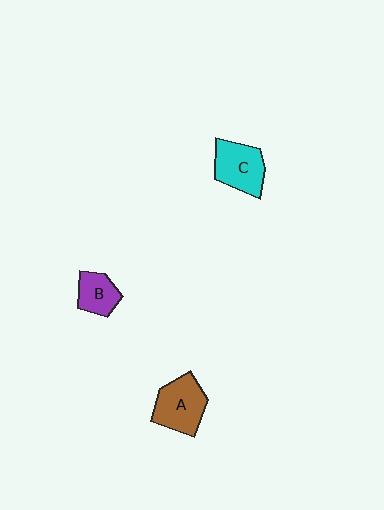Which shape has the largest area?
Shape A (brown).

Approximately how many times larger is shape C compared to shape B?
Approximately 1.5 times.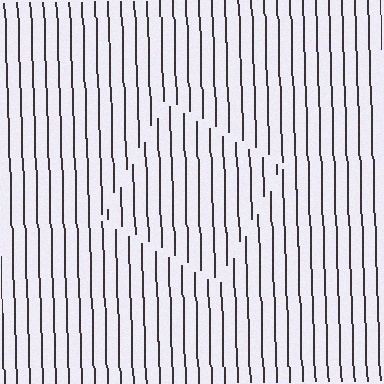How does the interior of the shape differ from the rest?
The interior of the shape contains the same grating, shifted by half a period — the contour is defined by the phase discontinuity where line-ends from the inner and outer gratings abut.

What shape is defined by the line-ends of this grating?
An illusory square. The interior of the shape contains the same grating, shifted by half a period — the contour is defined by the phase discontinuity where line-ends from the inner and outer gratings abut.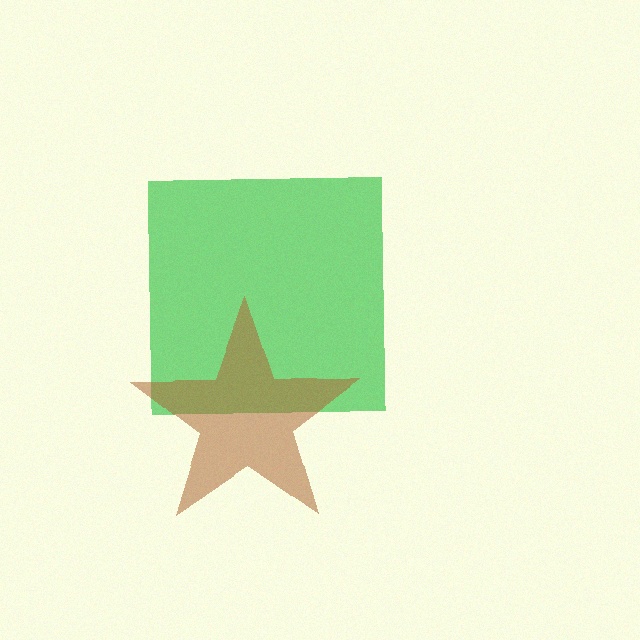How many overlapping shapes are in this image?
There are 2 overlapping shapes in the image.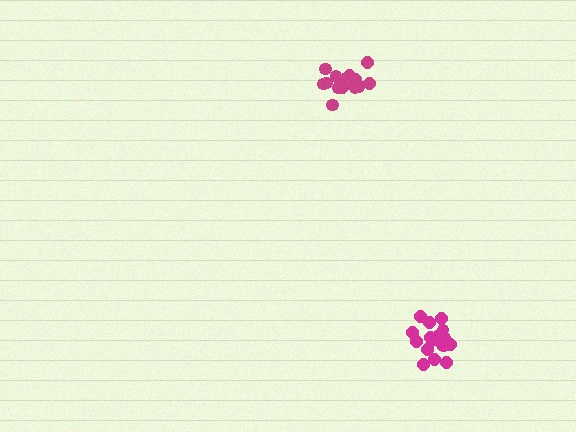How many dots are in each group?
Group 1: 15 dots, Group 2: 17 dots (32 total).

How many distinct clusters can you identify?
There are 2 distinct clusters.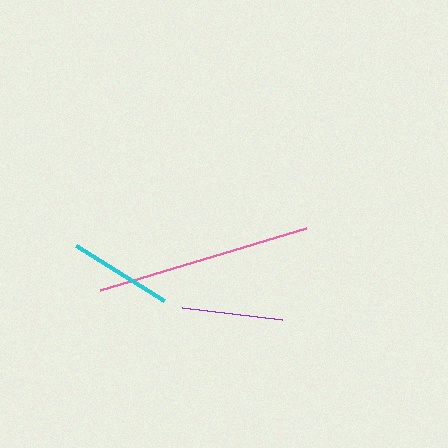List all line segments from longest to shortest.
From longest to shortest: pink, cyan, purple.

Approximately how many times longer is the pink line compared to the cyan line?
The pink line is approximately 2.1 times the length of the cyan line.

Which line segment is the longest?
The pink line is the longest at approximately 215 pixels.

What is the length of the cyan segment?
The cyan segment is approximately 103 pixels long.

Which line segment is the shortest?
The purple line is the shortest at approximately 101 pixels.